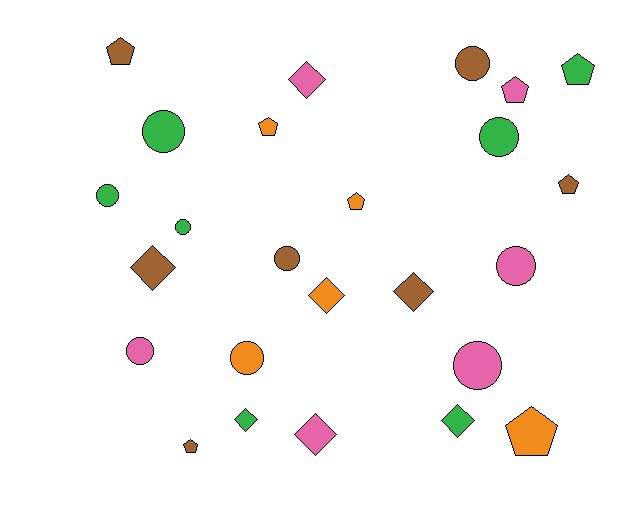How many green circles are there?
There are 4 green circles.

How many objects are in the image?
There are 25 objects.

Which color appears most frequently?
Green, with 7 objects.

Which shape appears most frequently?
Circle, with 10 objects.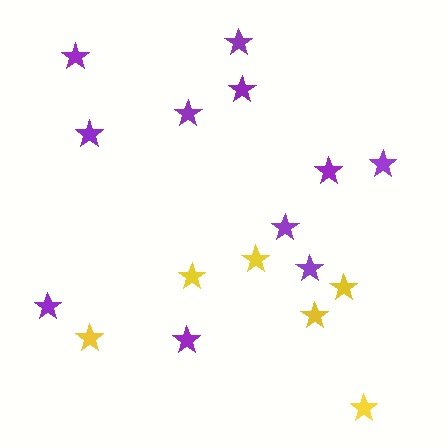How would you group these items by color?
There are 2 groups: one group of yellow stars (6) and one group of purple stars (11).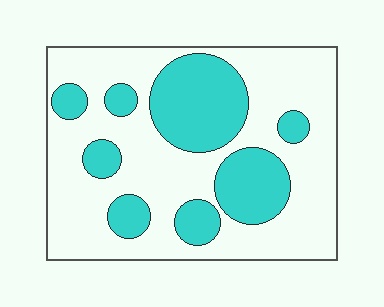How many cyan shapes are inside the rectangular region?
8.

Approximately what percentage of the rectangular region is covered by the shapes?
Approximately 30%.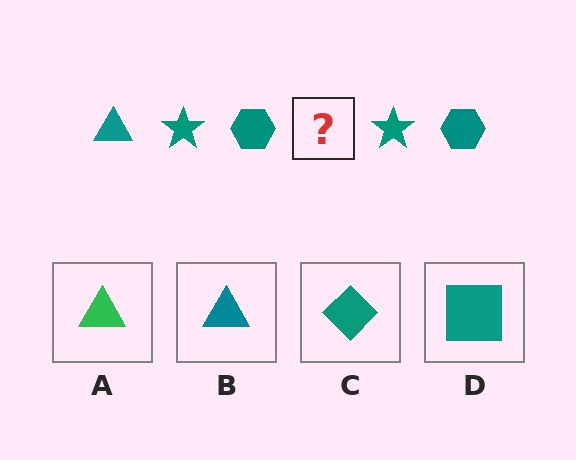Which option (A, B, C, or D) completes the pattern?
B.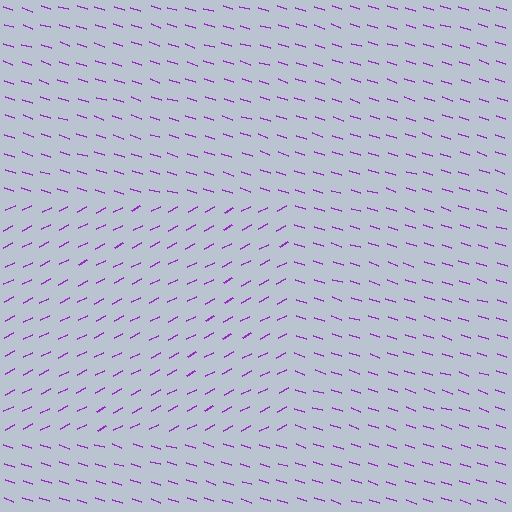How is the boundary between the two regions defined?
The boundary is defined purely by a change in line orientation (approximately 45 degrees difference). All lines are the same color and thickness.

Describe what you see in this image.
The image is filled with small purple line segments. A rectangle region in the image has lines oriented differently from the surrounding lines, creating a visible texture boundary.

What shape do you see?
I see a rectangle.